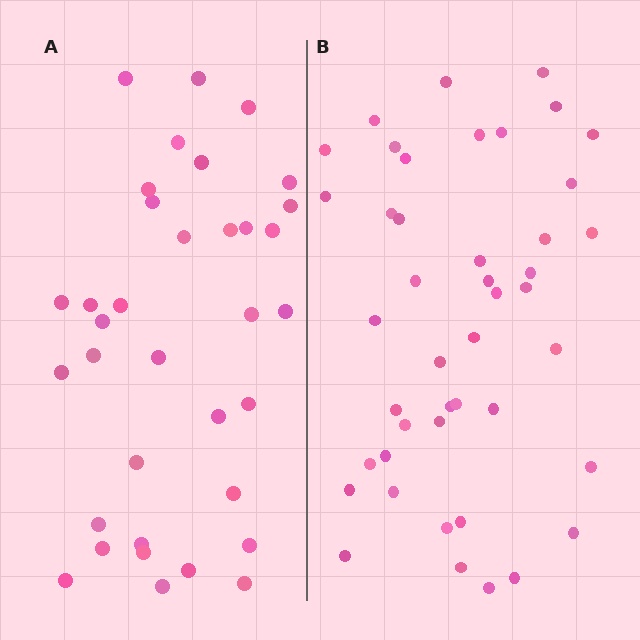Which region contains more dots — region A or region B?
Region B (the right region) has more dots.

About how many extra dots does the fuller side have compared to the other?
Region B has roughly 8 or so more dots than region A.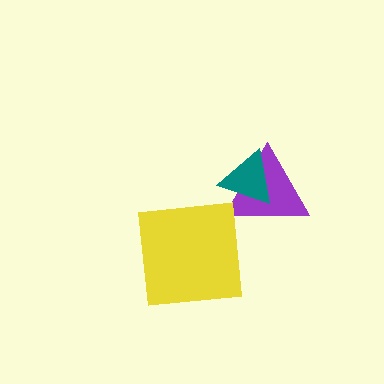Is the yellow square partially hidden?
No, no other shape covers it.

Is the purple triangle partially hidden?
Yes, it is partially covered by another shape.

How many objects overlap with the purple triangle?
1 object overlaps with the purple triangle.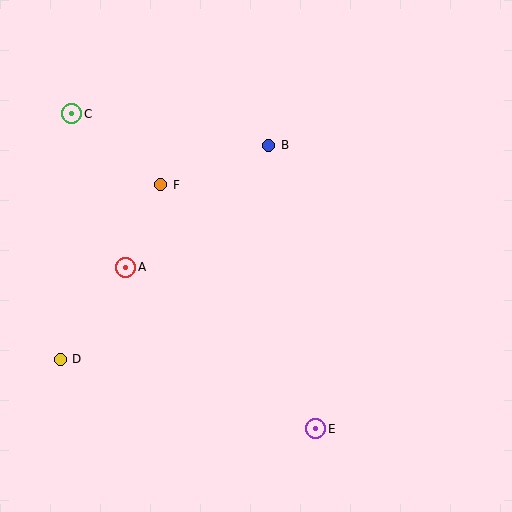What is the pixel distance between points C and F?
The distance between C and F is 114 pixels.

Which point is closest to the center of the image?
Point B at (269, 145) is closest to the center.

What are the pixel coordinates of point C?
Point C is at (72, 114).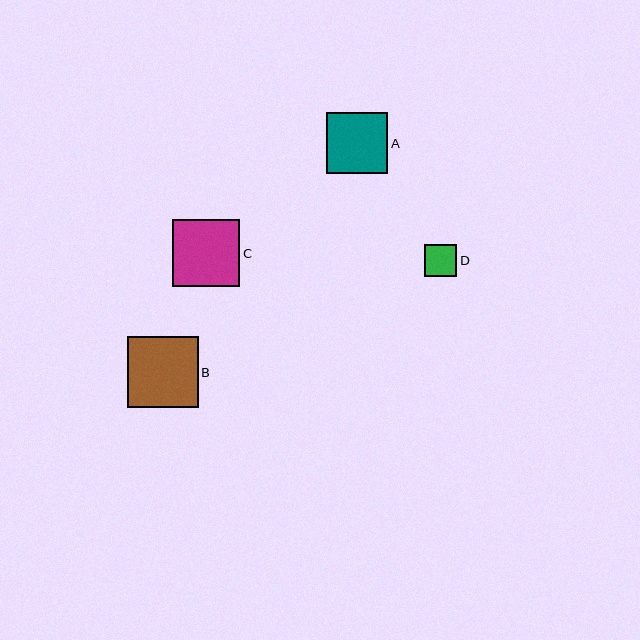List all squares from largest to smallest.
From largest to smallest: B, C, A, D.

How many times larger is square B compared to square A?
Square B is approximately 1.1 times the size of square A.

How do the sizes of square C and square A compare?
Square C and square A are approximately the same size.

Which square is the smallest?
Square D is the smallest with a size of approximately 32 pixels.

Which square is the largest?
Square B is the largest with a size of approximately 70 pixels.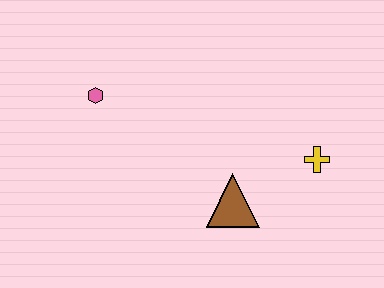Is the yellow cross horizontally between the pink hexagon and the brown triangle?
No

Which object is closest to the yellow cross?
The brown triangle is closest to the yellow cross.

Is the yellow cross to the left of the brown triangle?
No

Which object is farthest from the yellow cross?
The pink hexagon is farthest from the yellow cross.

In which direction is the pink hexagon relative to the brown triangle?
The pink hexagon is to the left of the brown triangle.